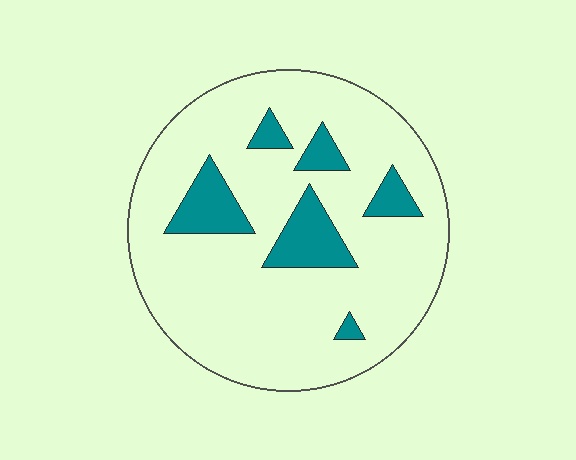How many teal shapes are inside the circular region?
6.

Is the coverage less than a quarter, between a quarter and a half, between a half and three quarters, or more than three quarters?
Less than a quarter.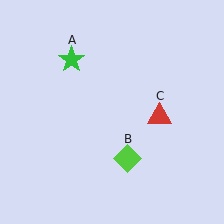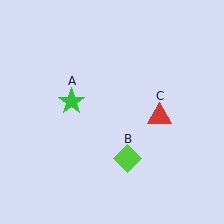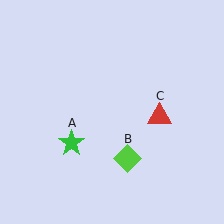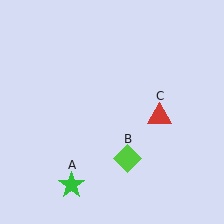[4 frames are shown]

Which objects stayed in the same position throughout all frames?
Lime diamond (object B) and red triangle (object C) remained stationary.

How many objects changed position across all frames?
1 object changed position: green star (object A).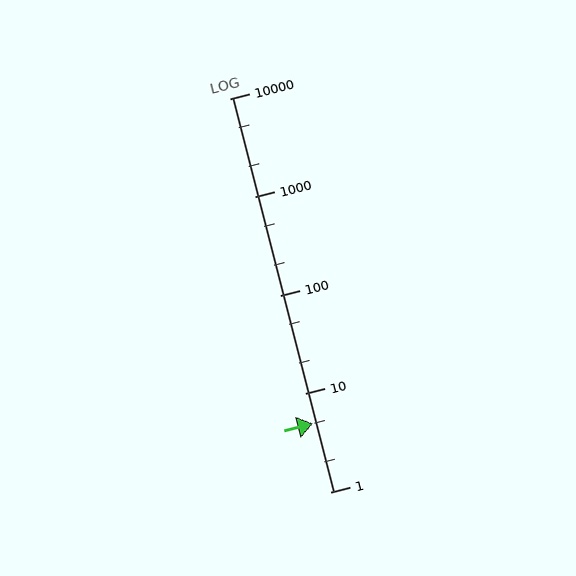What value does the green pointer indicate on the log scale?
The pointer indicates approximately 5.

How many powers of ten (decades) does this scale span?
The scale spans 4 decades, from 1 to 10000.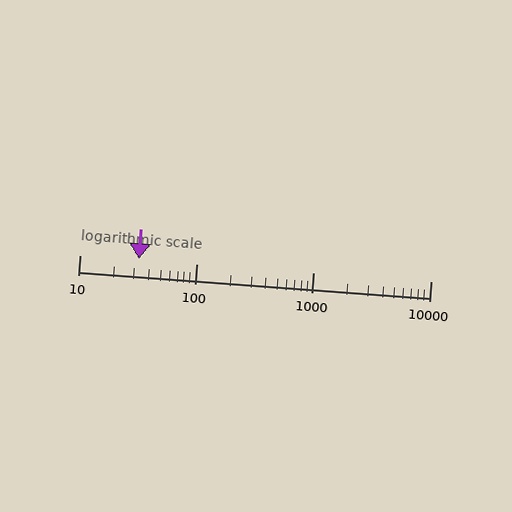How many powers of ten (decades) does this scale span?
The scale spans 3 decades, from 10 to 10000.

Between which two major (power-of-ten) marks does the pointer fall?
The pointer is between 10 and 100.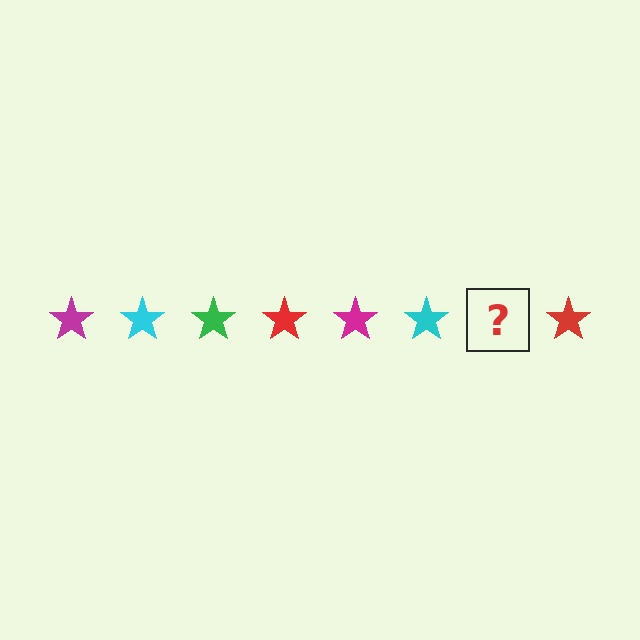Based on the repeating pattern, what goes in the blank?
The blank should be a green star.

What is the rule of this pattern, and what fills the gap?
The rule is that the pattern cycles through magenta, cyan, green, red stars. The gap should be filled with a green star.